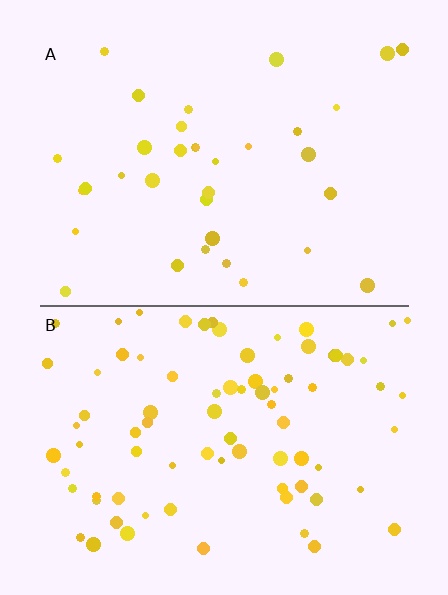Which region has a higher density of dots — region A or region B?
B (the bottom).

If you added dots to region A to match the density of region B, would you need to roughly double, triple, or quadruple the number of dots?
Approximately double.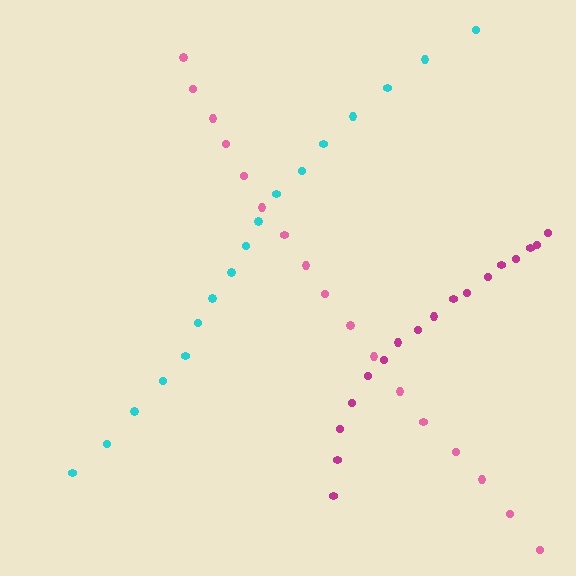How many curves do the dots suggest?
There are 3 distinct paths.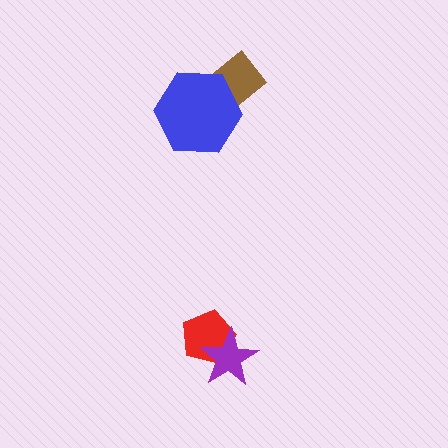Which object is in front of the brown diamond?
The blue hexagon is in front of the brown diamond.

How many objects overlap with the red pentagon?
1 object overlaps with the red pentagon.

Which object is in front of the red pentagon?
The purple star is in front of the red pentagon.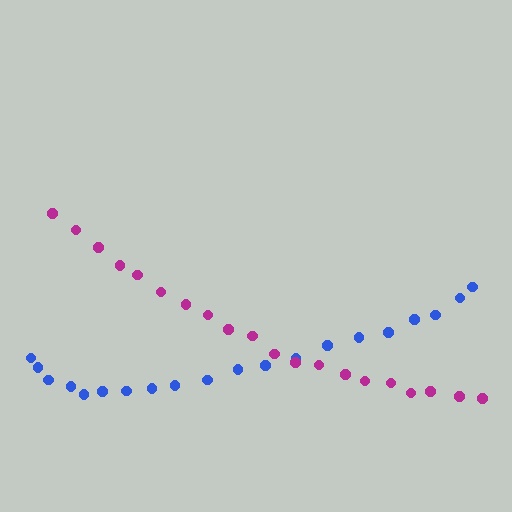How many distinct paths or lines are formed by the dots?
There are 2 distinct paths.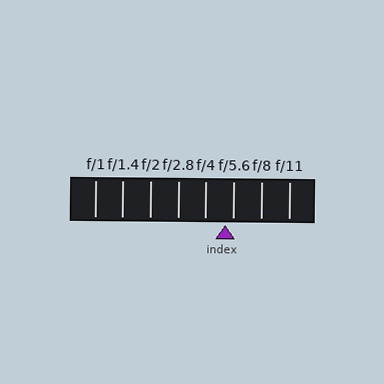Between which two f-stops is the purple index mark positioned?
The index mark is between f/4 and f/5.6.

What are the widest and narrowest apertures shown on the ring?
The widest aperture shown is f/1 and the narrowest is f/11.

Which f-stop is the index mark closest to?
The index mark is closest to f/5.6.